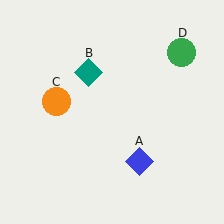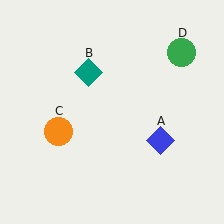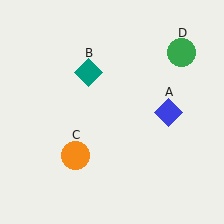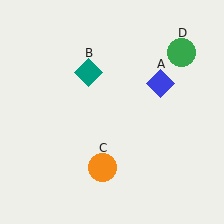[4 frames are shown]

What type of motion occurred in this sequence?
The blue diamond (object A), orange circle (object C) rotated counterclockwise around the center of the scene.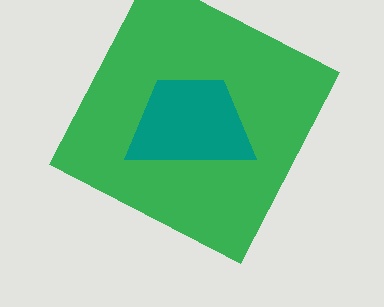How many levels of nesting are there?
2.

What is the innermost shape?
The teal trapezoid.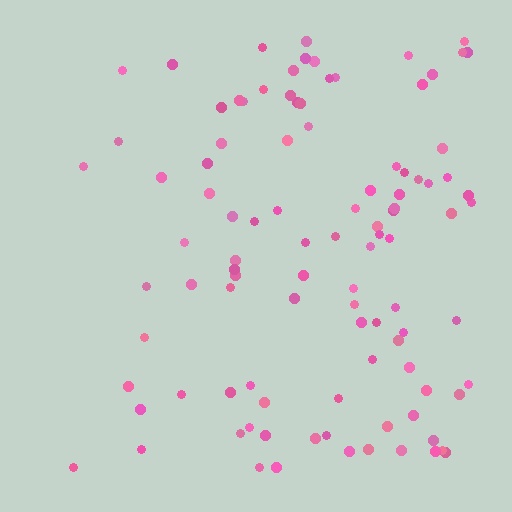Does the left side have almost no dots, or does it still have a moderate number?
Still a moderate number, just noticeably fewer than the right.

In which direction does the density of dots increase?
From left to right, with the right side densest.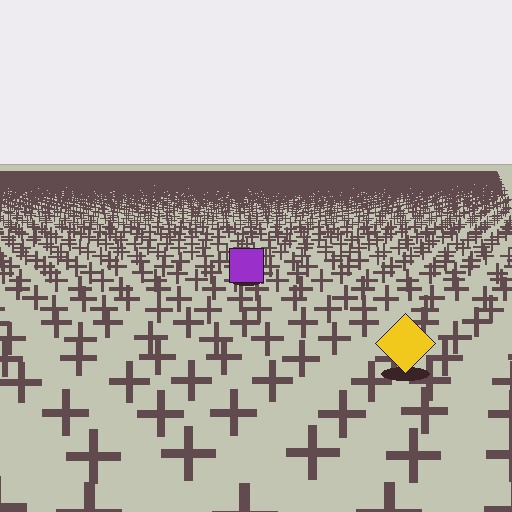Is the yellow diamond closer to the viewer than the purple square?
Yes. The yellow diamond is closer — you can tell from the texture gradient: the ground texture is coarser near it.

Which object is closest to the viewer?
The yellow diamond is closest. The texture marks near it are larger and more spread out.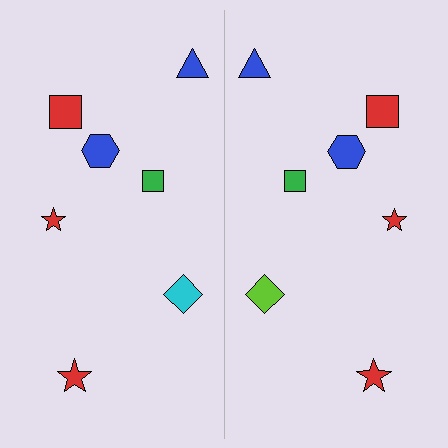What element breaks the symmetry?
The lime diamond on the right side breaks the symmetry — its mirror counterpart is cyan.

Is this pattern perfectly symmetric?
No, the pattern is not perfectly symmetric. The lime diamond on the right side breaks the symmetry — its mirror counterpart is cyan.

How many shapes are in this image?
There are 14 shapes in this image.